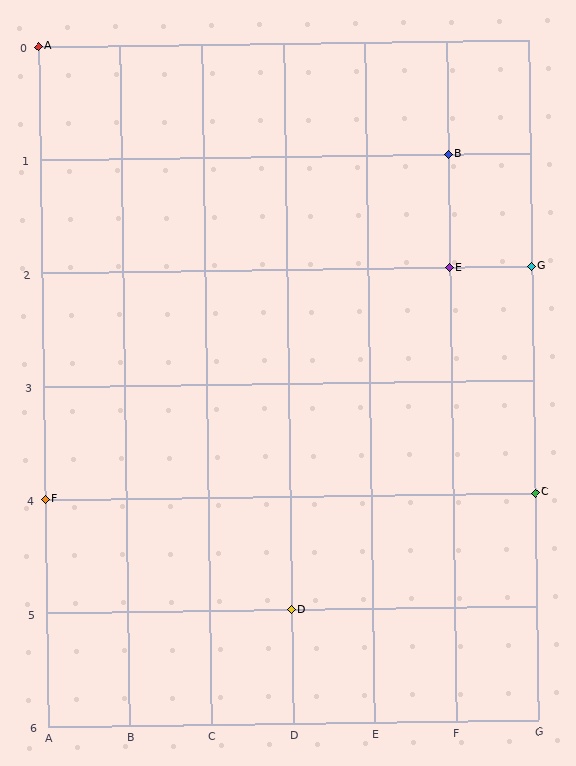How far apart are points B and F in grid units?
Points B and F are 5 columns and 3 rows apart (about 5.8 grid units diagonally).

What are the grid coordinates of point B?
Point B is at grid coordinates (F, 1).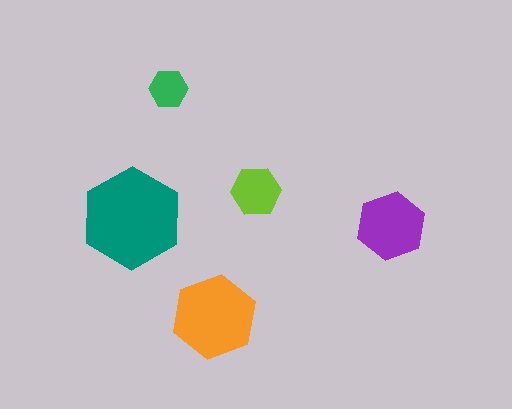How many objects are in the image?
There are 5 objects in the image.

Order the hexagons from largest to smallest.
the teal one, the orange one, the purple one, the lime one, the green one.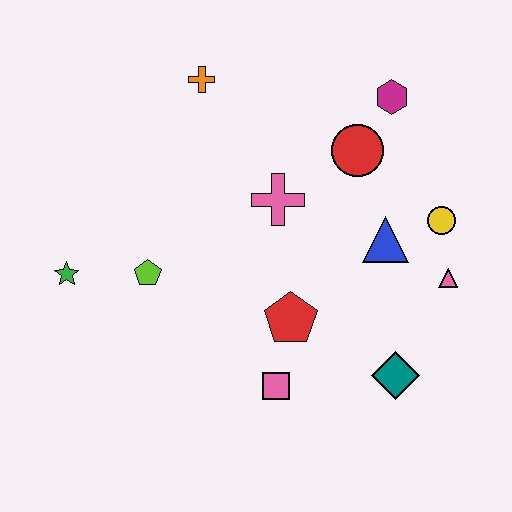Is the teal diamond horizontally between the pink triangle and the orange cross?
Yes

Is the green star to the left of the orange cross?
Yes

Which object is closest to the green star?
The lime pentagon is closest to the green star.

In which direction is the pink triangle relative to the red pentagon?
The pink triangle is to the right of the red pentagon.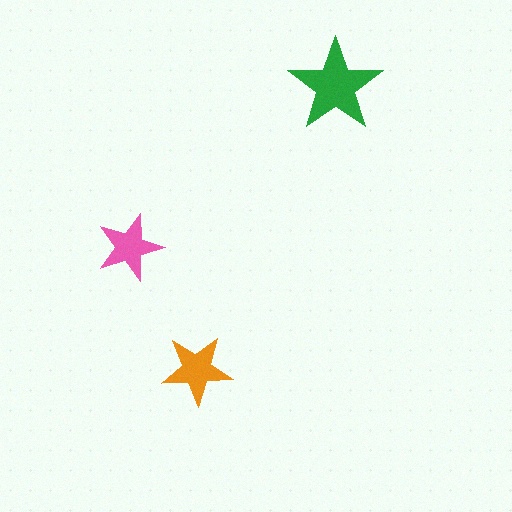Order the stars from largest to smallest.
the green one, the orange one, the pink one.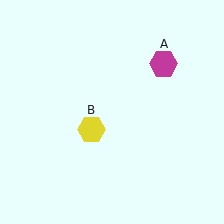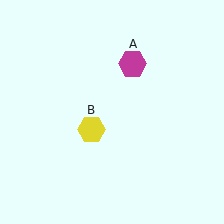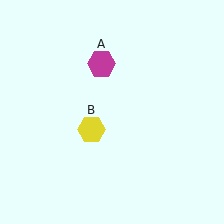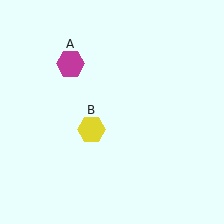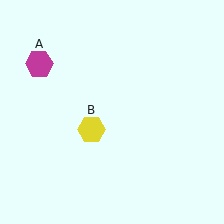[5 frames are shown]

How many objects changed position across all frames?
1 object changed position: magenta hexagon (object A).